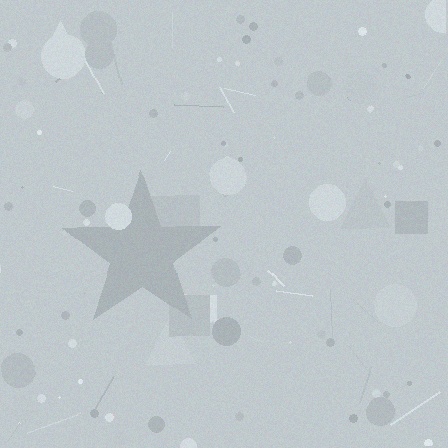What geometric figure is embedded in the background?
A star is embedded in the background.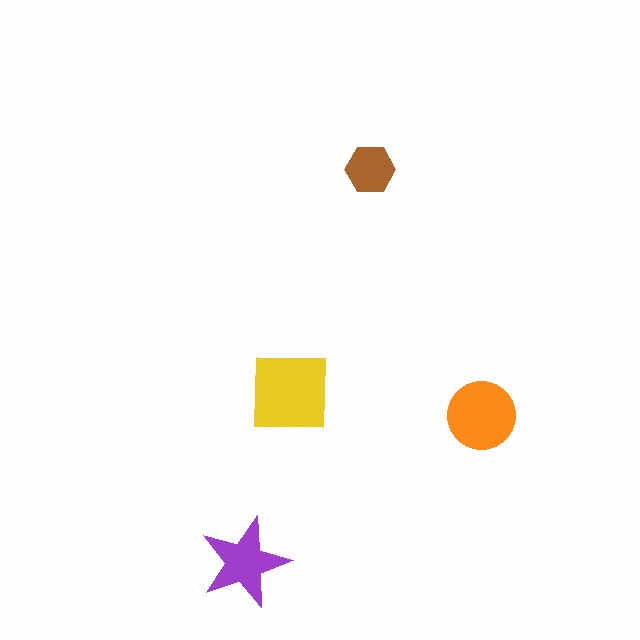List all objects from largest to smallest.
The yellow square, the orange circle, the purple star, the brown hexagon.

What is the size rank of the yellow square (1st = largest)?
1st.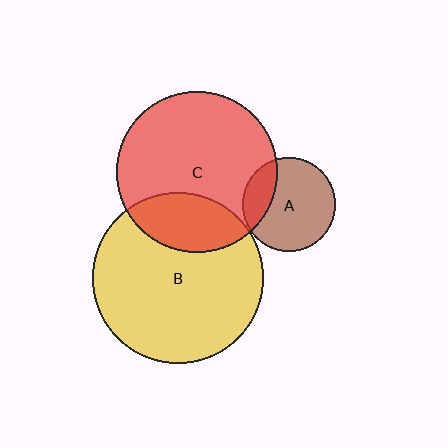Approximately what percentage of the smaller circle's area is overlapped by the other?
Approximately 25%.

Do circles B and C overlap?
Yes.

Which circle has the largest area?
Circle B (yellow).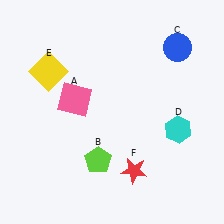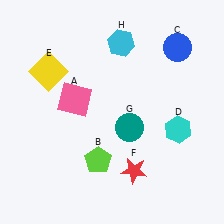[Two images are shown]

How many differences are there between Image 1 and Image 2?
There are 2 differences between the two images.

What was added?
A teal circle (G), a cyan hexagon (H) were added in Image 2.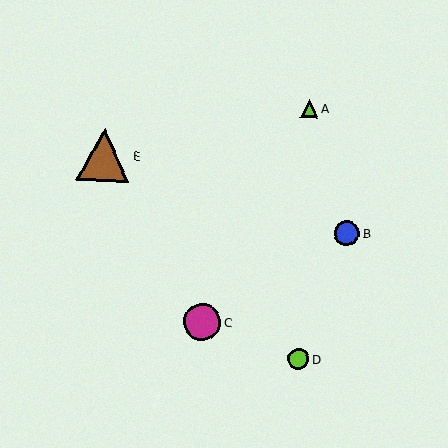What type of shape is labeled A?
Shape A is a lime triangle.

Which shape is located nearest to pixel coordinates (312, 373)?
The lime circle (labeled D) at (298, 359) is nearest to that location.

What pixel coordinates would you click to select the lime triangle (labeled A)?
Click at (309, 109) to select the lime triangle A.